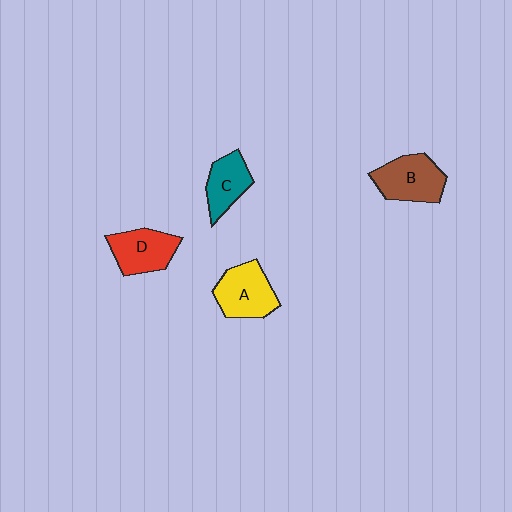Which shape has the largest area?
Shape B (brown).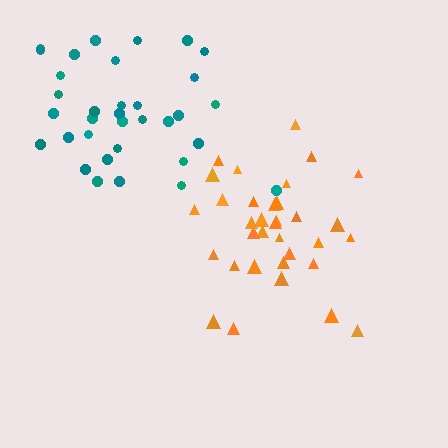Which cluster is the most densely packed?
Orange.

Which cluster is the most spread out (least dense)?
Teal.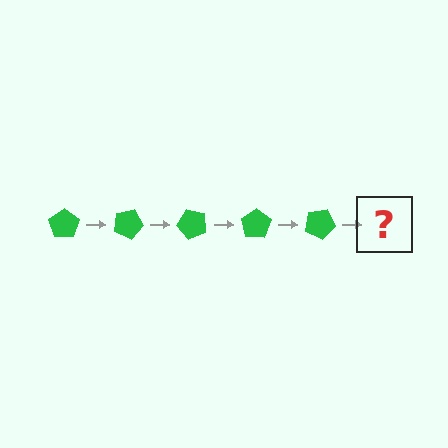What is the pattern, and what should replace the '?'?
The pattern is that the pentagon rotates 25 degrees each step. The '?' should be a green pentagon rotated 125 degrees.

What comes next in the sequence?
The next element should be a green pentagon rotated 125 degrees.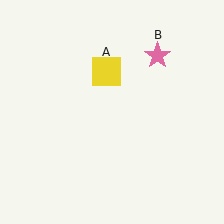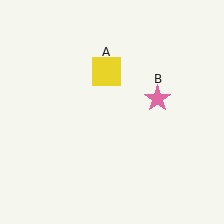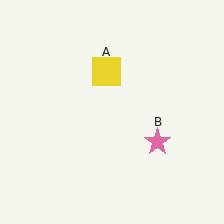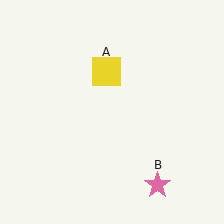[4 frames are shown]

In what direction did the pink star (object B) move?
The pink star (object B) moved down.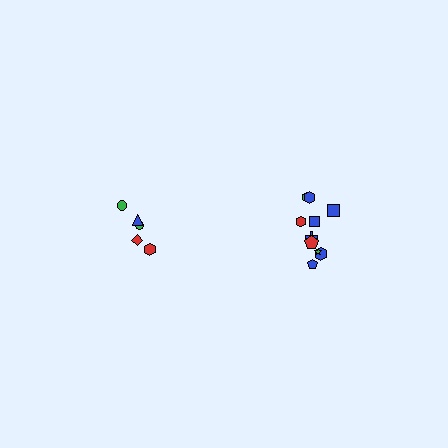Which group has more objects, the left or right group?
The right group.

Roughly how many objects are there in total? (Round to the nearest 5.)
Roughly 15 objects in total.